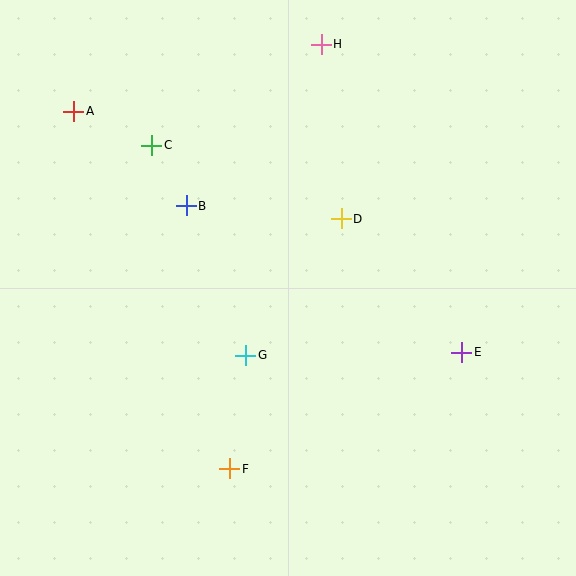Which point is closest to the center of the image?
Point G at (246, 355) is closest to the center.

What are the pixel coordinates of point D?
Point D is at (341, 219).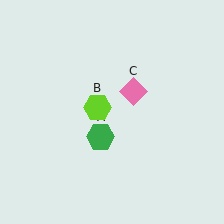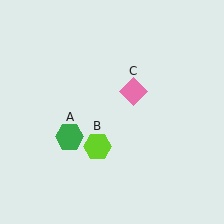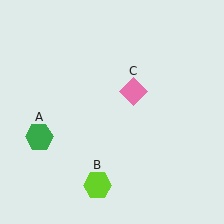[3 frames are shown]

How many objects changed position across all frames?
2 objects changed position: green hexagon (object A), lime hexagon (object B).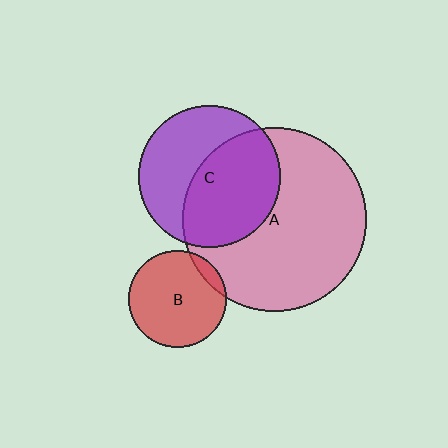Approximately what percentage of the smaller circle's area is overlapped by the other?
Approximately 55%.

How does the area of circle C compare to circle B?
Approximately 2.1 times.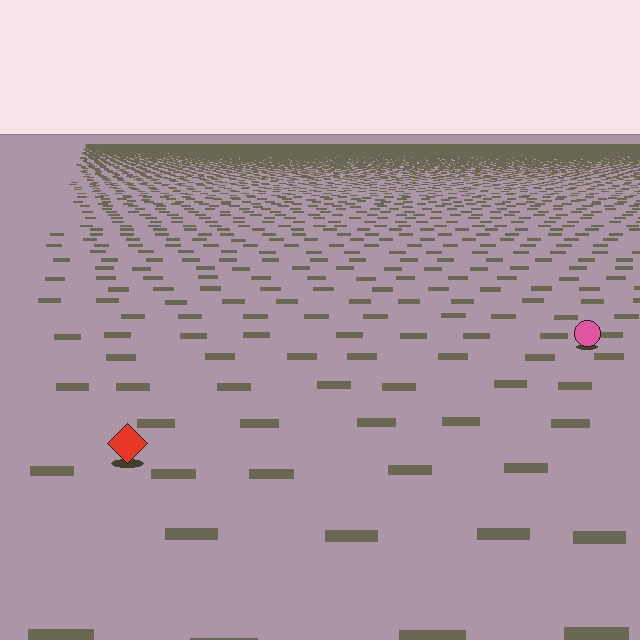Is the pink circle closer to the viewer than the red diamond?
No. The red diamond is closer — you can tell from the texture gradient: the ground texture is coarser near it.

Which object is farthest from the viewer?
The pink circle is farthest from the viewer. It appears smaller and the ground texture around it is denser.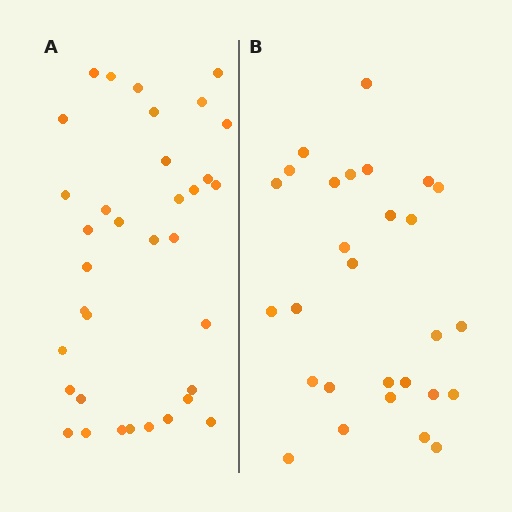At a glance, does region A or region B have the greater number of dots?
Region A (the left region) has more dots.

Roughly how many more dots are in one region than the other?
Region A has roughly 8 or so more dots than region B.